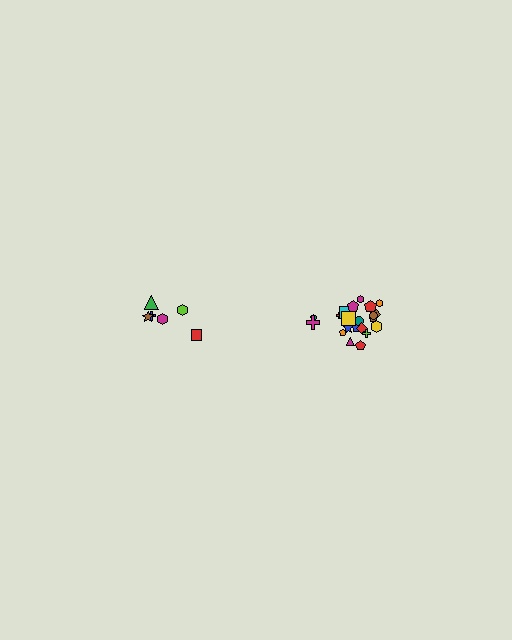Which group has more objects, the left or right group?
The right group.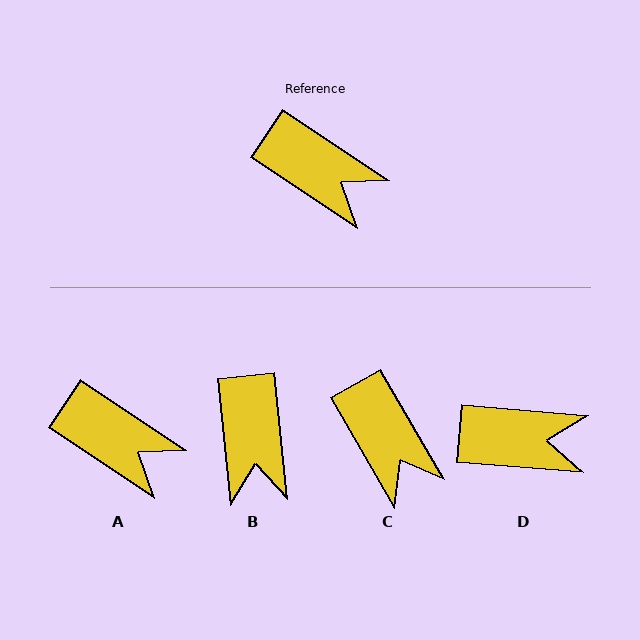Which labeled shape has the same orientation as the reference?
A.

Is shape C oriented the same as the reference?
No, it is off by about 26 degrees.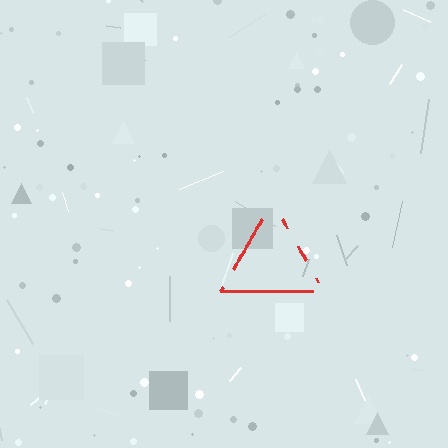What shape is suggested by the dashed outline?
The dashed outline suggests a triangle.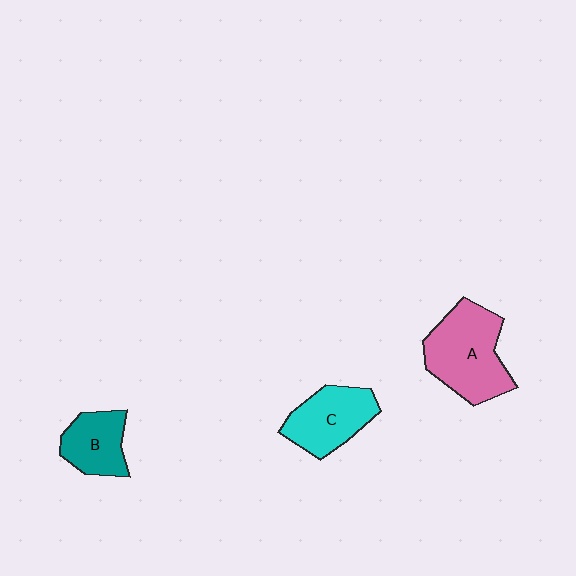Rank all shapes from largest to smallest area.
From largest to smallest: A (pink), C (cyan), B (teal).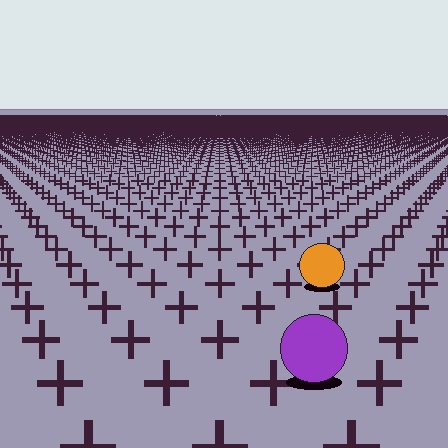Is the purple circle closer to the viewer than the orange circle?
Yes. The purple circle is closer — you can tell from the texture gradient: the ground texture is coarser near it.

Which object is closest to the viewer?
The purple circle is closest. The texture marks near it are larger and more spread out.